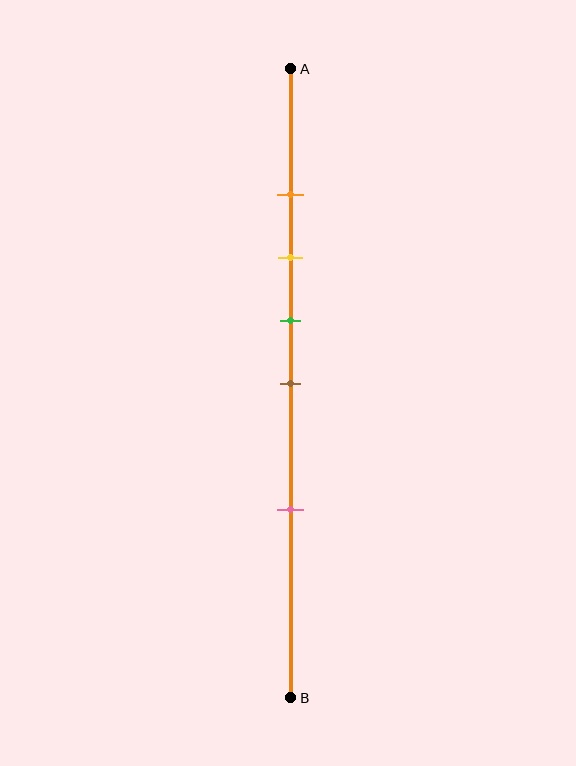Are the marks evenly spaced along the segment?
No, the marks are not evenly spaced.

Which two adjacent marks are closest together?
The orange and yellow marks are the closest adjacent pair.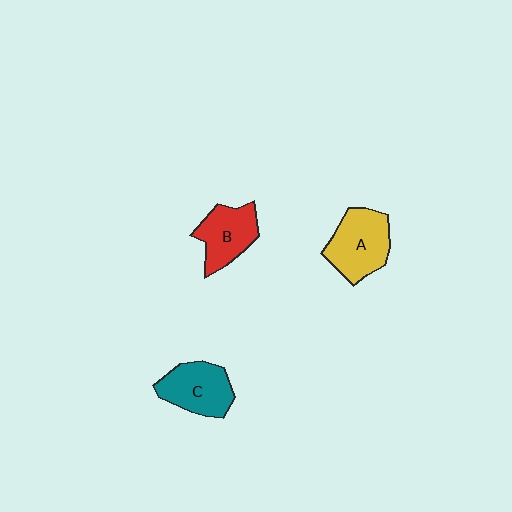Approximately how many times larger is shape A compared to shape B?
Approximately 1.2 times.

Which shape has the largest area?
Shape A (yellow).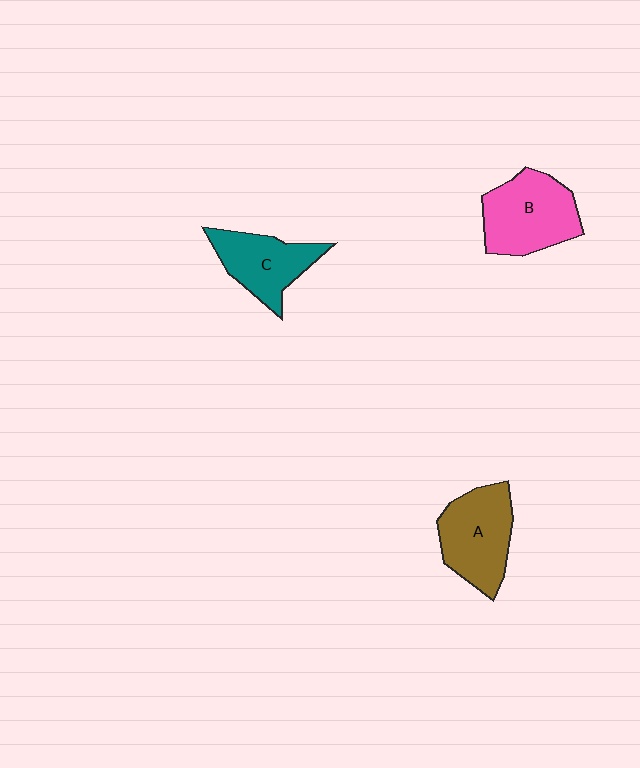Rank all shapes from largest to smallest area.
From largest to smallest: B (pink), A (brown), C (teal).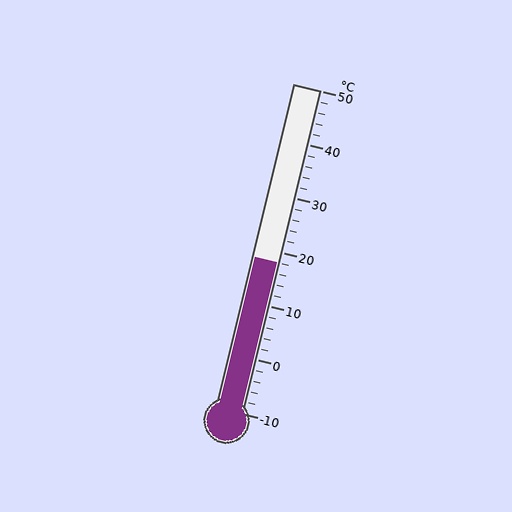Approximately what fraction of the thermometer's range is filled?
The thermometer is filled to approximately 45% of its range.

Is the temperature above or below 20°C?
The temperature is below 20°C.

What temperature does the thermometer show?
The thermometer shows approximately 18°C.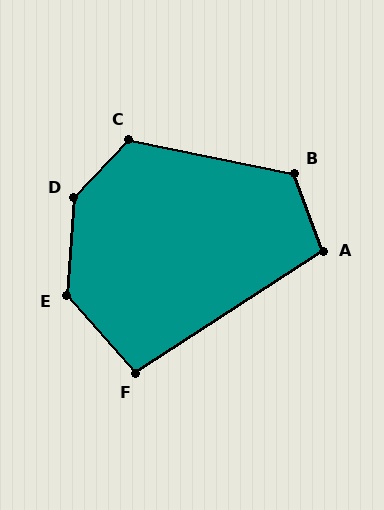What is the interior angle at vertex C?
Approximately 122 degrees (obtuse).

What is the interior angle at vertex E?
Approximately 135 degrees (obtuse).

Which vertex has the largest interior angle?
D, at approximately 140 degrees.